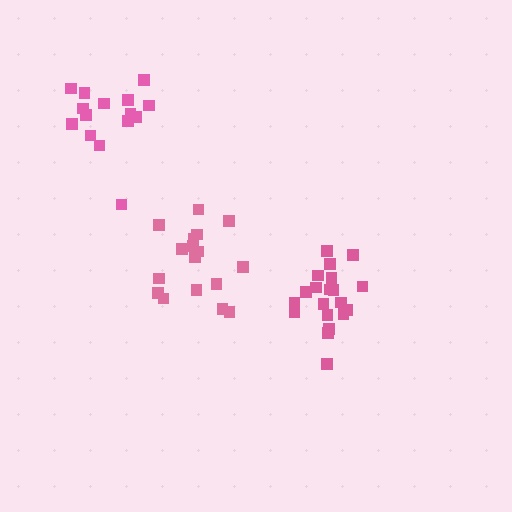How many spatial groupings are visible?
There are 3 spatial groupings.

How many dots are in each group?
Group 1: 17 dots, Group 2: 20 dots, Group 3: 15 dots (52 total).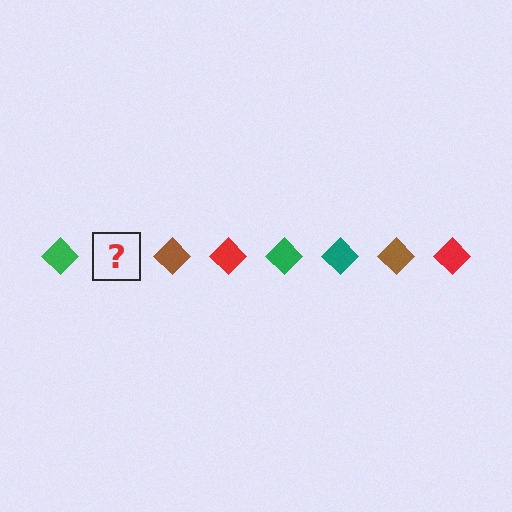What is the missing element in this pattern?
The missing element is a teal diamond.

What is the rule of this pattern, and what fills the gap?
The rule is that the pattern cycles through green, teal, brown, red diamonds. The gap should be filled with a teal diamond.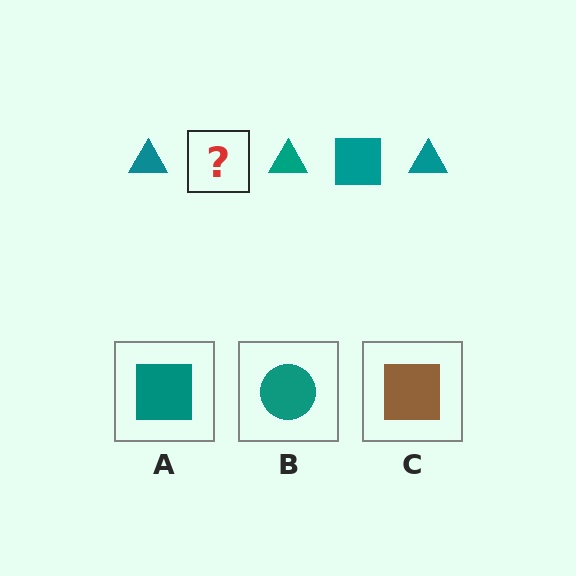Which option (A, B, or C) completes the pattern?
A.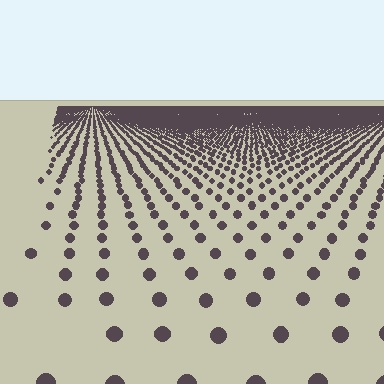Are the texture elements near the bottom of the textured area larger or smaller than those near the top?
Larger. Near the bottom, elements are closer to the viewer and appear at a bigger on-screen size.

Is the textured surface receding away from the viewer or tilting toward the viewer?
The surface is receding away from the viewer. Texture elements get smaller and denser toward the top.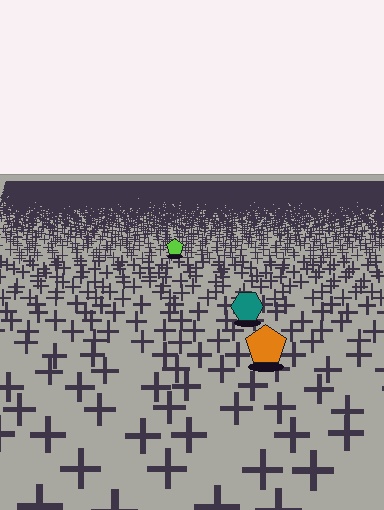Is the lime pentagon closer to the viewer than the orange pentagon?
No. The orange pentagon is closer — you can tell from the texture gradient: the ground texture is coarser near it.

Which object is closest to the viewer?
The orange pentagon is closest. The texture marks near it are larger and more spread out.